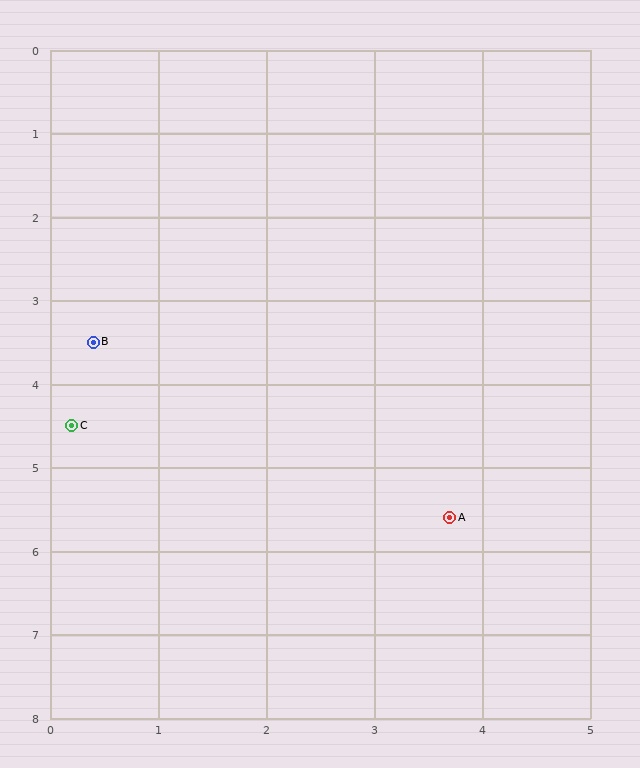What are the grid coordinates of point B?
Point B is at approximately (0.4, 3.5).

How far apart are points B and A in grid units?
Points B and A are about 3.9 grid units apart.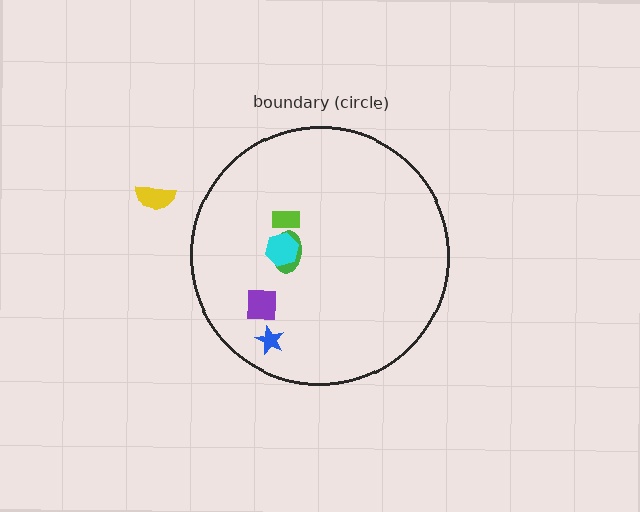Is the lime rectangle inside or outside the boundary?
Inside.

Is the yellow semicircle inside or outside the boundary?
Outside.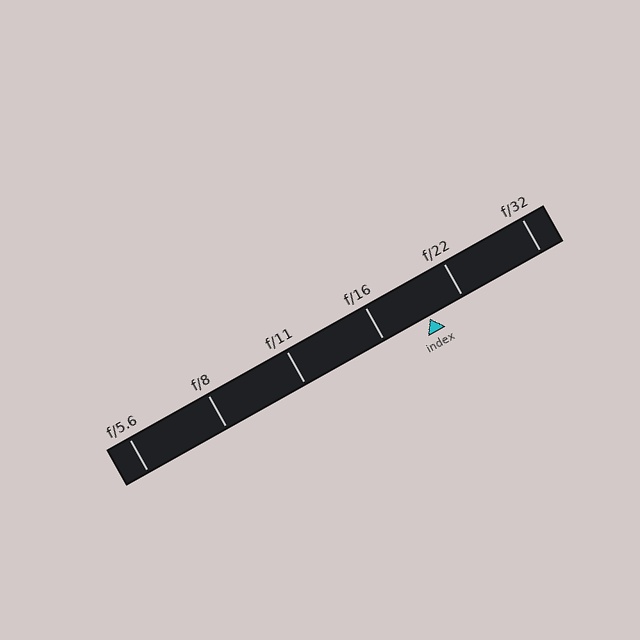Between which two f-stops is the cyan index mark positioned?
The index mark is between f/16 and f/22.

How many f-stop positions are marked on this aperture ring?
There are 6 f-stop positions marked.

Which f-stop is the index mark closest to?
The index mark is closest to f/22.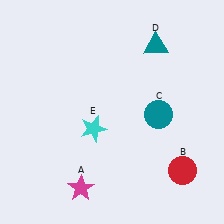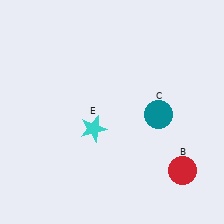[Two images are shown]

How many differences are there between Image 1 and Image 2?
There are 2 differences between the two images.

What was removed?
The teal triangle (D), the magenta star (A) were removed in Image 2.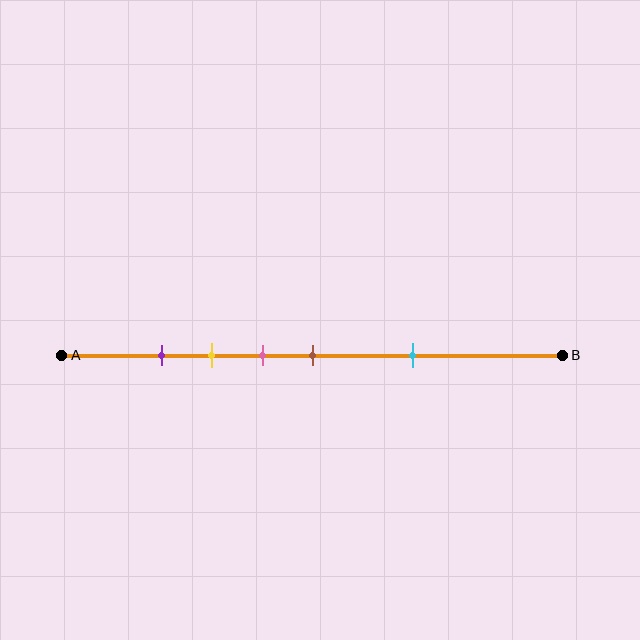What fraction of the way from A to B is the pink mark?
The pink mark is approximately 40% (0.4) of the way from A to B.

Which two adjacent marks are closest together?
The purple and yellow marks are the closest adjacent pair.